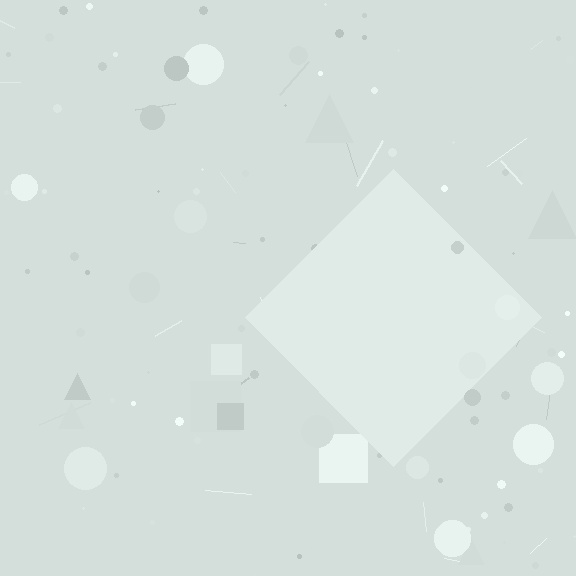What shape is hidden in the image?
A diamond is hidden in the image.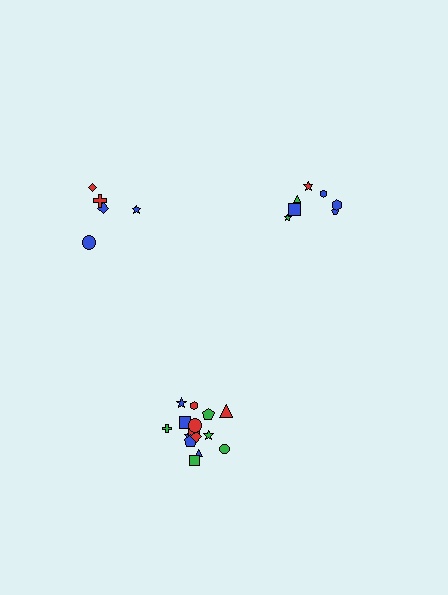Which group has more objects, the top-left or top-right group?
The top-right group.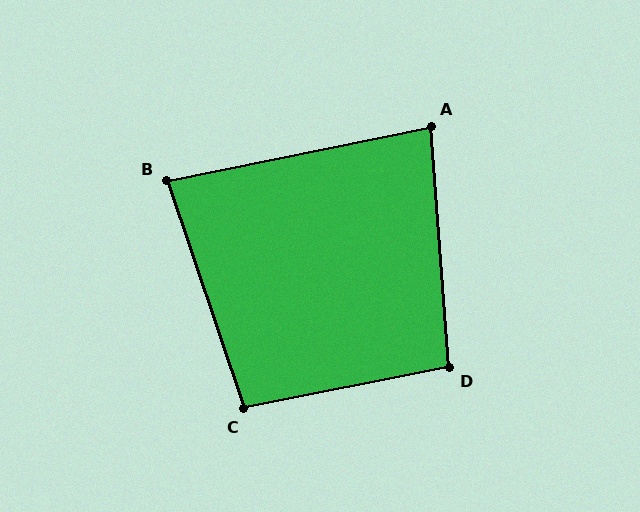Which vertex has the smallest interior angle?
A, at approximately 83 degrees.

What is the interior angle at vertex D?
Approximately 97 degrees (obtuse).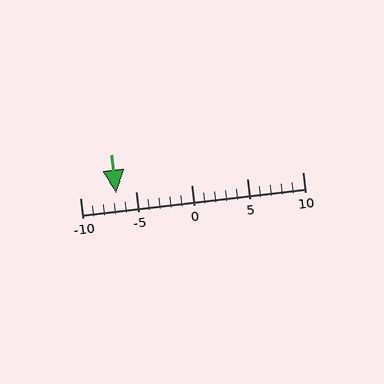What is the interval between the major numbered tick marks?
The major tick marks are spaced 5 units apart.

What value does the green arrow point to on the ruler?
The green arrow points to approximately -7.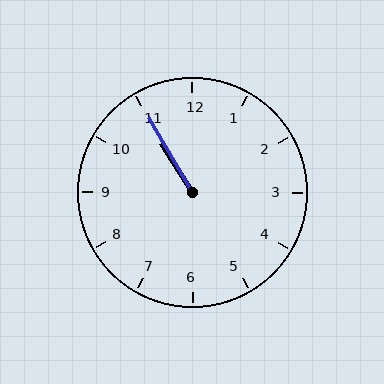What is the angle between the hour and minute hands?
Approximately 2 degrees.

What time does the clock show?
10:55.